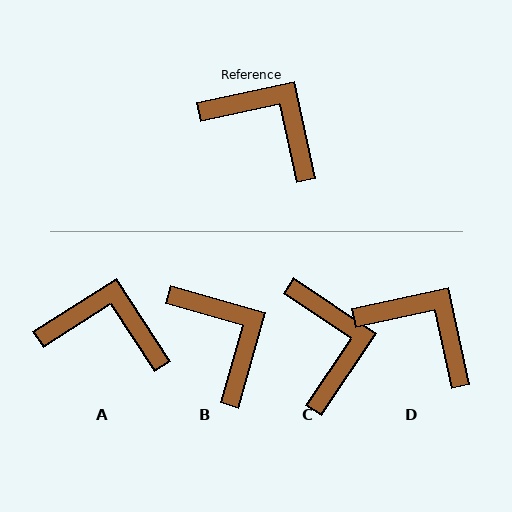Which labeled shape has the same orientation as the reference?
D.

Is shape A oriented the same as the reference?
No, it is off by about 21 degrees.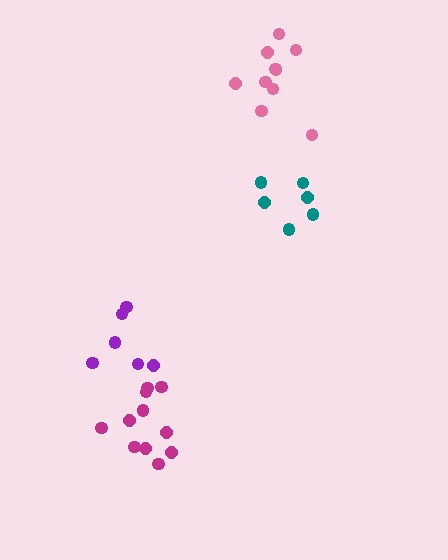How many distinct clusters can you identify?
There are 4 distinct clusters.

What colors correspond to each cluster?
The clusters are colored: magenta, pink, teal, purple.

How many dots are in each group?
Group 1: 11 dots, Group 2: 10 dots, Group 3: 6 dots, Group 4: 6 dots (33 total).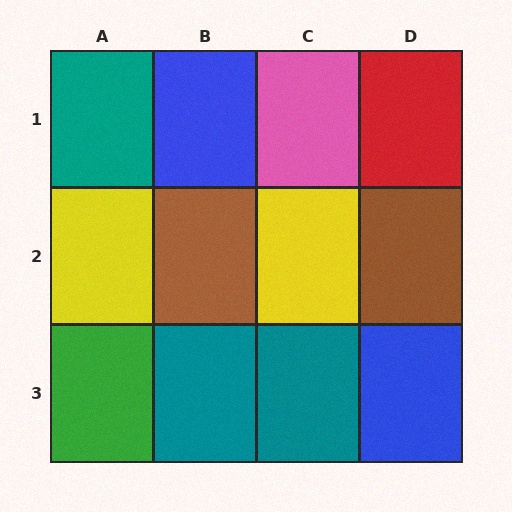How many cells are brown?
2 cells are brown.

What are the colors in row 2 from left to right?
Yellow, brown, yellow, brown.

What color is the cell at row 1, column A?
Teal.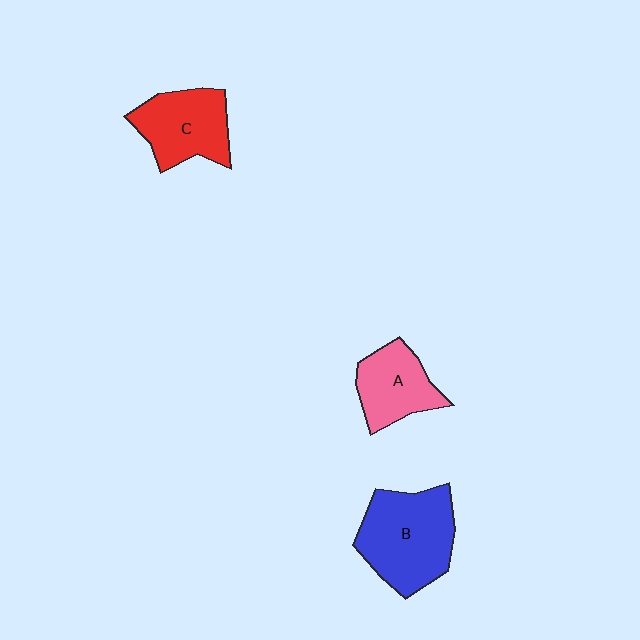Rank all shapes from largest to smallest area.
From largest to smallest: B (blue), C (red), A (pink).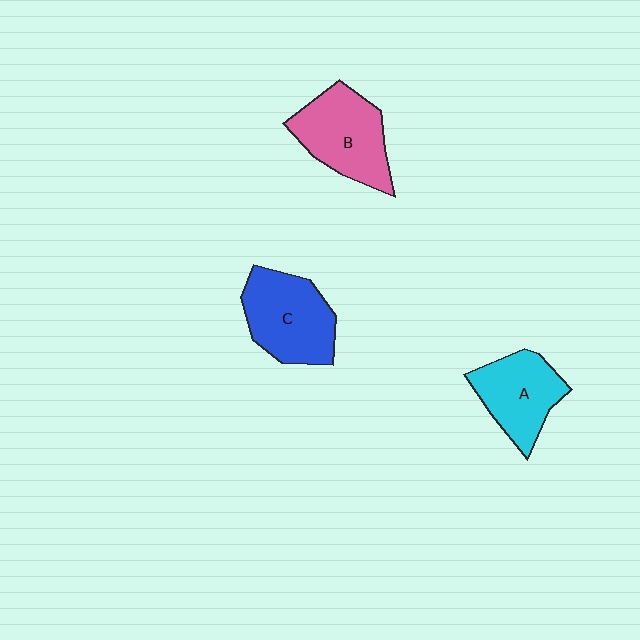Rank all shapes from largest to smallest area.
From largest to smallest: C (blue), B (pink), A (cyan).